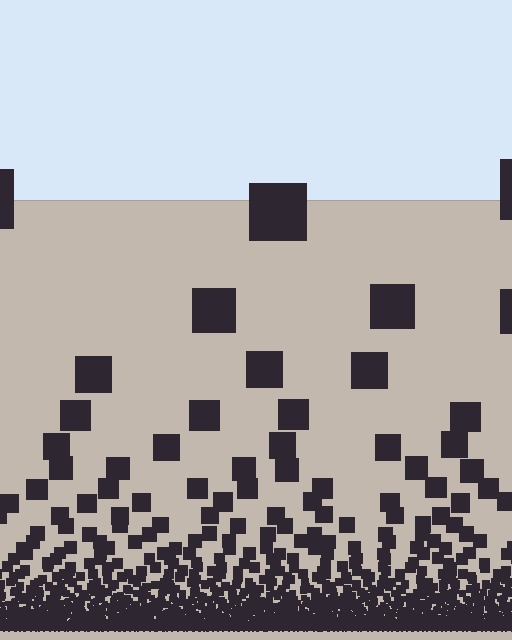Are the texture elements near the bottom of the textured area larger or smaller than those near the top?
Smaller. The gradient is inverted — elements near the bottom are smaller and denser.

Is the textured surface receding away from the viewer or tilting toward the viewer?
The surface appears to tilt toward the viewer. Texture elements get larger and sparser toward the top.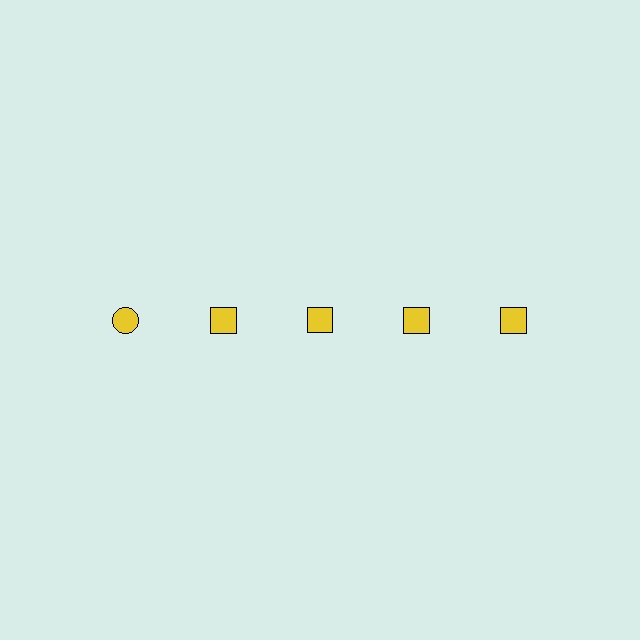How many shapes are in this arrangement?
There are 5 shapes arranged in a grid pattern.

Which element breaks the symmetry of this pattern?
The yellow circle in the top row, leftmost column breaks the symmetry. All other shapes are yellow squares.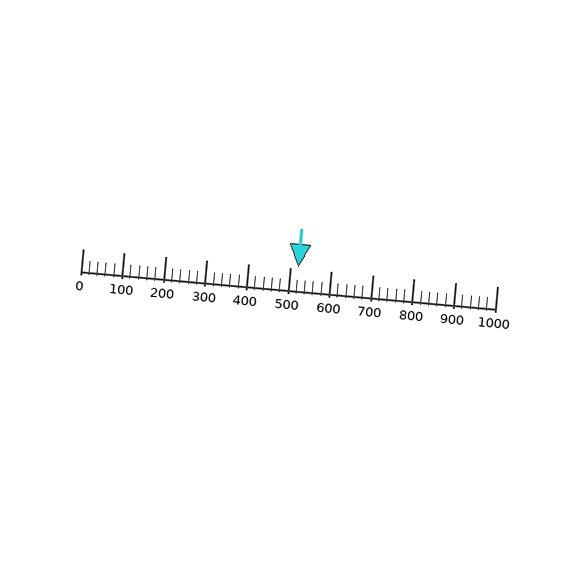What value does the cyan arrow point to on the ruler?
The cyan arrow points to approximately 520.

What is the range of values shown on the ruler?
The ruler shows values from 0 to 1000.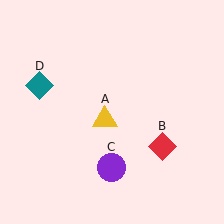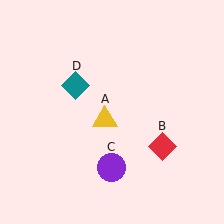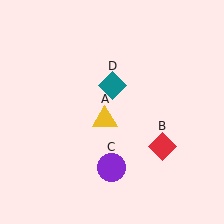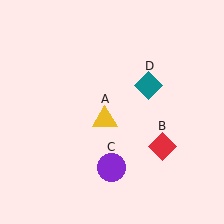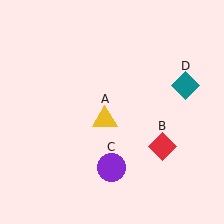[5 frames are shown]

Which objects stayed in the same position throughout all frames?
Yellow triangle (object A) and red diamond (object B) and purple circle (object C) remained stationary.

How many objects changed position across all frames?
1 object changed position: teal diamond (object D).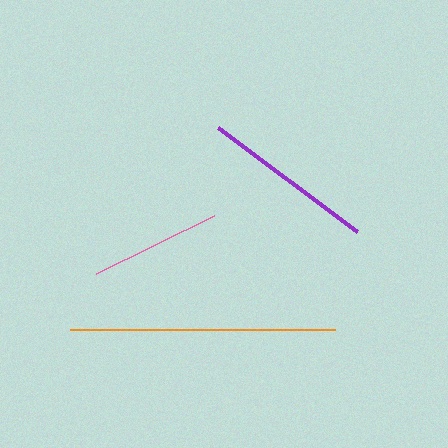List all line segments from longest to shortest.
From longest to shortest: orange, purple, pink.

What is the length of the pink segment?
The pink segment is approximately 132 pixels long.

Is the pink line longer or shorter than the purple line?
The purple line is longer than the pink line.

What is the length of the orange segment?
The orange segment is approximately 266 pixels long.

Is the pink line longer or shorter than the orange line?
The orange line is longer than the pink line.